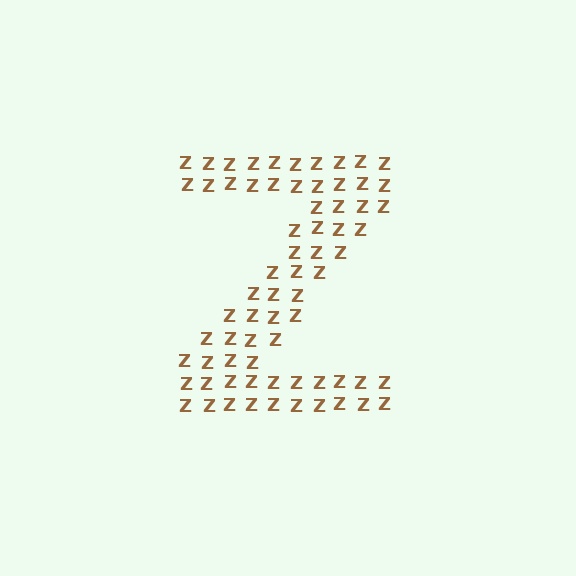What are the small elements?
The small elements are letter Z's.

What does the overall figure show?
The overall figure shows the letter Z.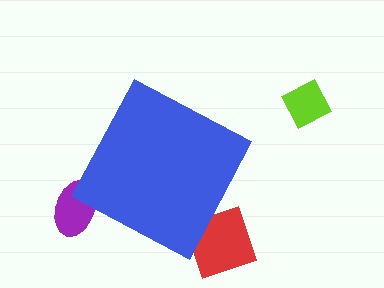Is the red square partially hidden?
Yes, the red square is partially hidden behind the blue diamond.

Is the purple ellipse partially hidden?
Yes, the purple ellipse is partially hidden behind the blue diamond.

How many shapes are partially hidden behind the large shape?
2 shapes are partially hidden.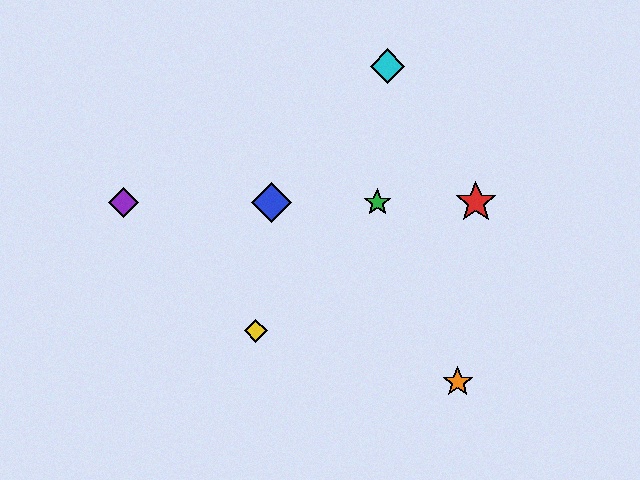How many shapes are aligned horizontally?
4 shapes (the red star, the blue diamond, the green star, the purple diamond) are aligned horizontally.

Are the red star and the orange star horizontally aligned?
No, the red star is at y≈202 and the orange star is at y≈382.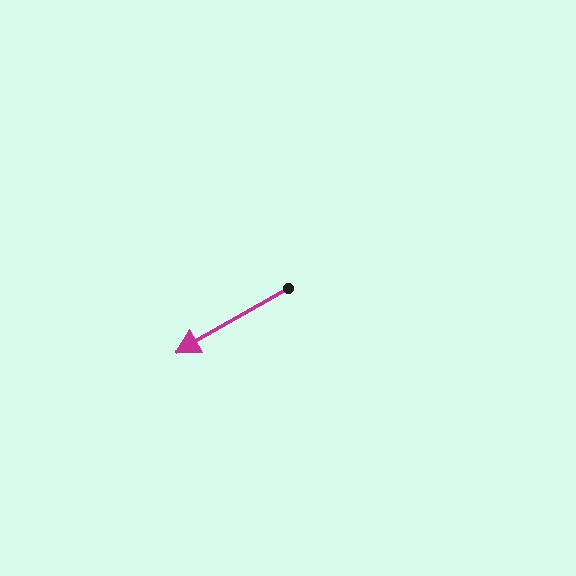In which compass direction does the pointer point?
Southwest.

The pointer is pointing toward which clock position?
Roughly 8 o'clock.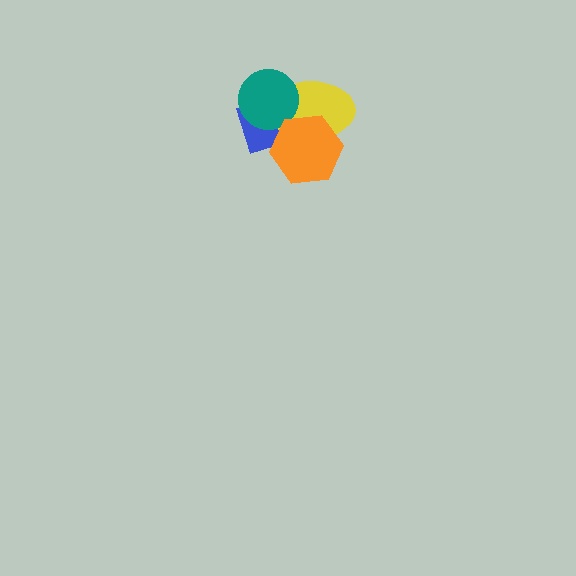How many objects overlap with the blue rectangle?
3 objects overlap with the blue rectangle.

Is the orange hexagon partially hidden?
No, no other shape covers it.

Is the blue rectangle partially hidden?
Yes, it is partially covered by another shape.